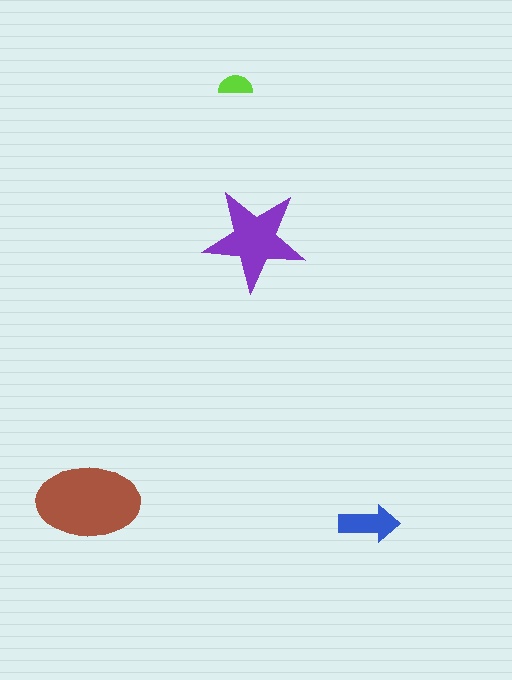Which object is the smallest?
The lime semicircle.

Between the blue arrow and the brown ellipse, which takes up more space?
The brown ellipse.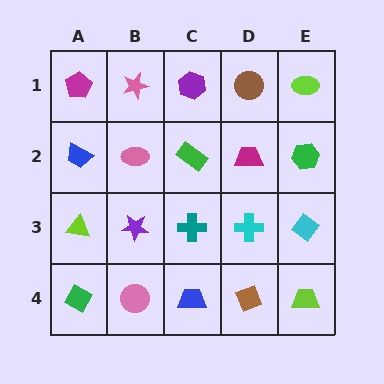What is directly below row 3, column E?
A lime trapezoid.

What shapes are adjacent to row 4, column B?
A purple star (row 3, column B), a green diamond (row 4, column A), a blue trapezoid (row 4, column C).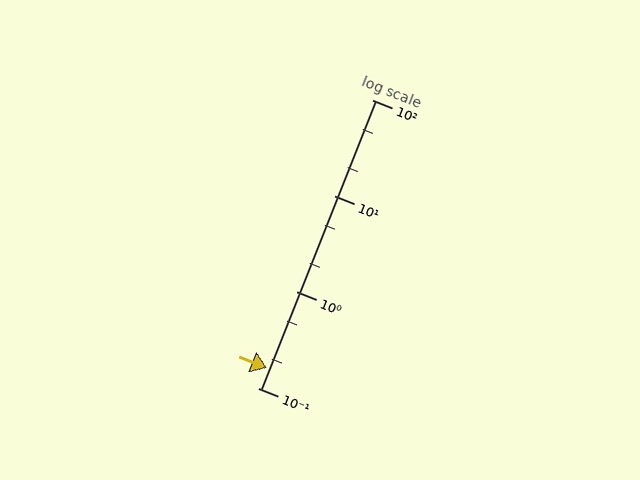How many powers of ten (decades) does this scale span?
The scale spans 3 decades, from 0.1 to 100.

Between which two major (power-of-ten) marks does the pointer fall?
The pointer is between 0.1 and 1.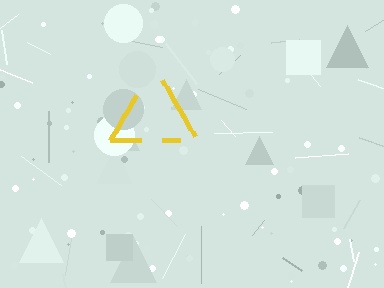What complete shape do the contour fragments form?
The contour fragments form a triangle.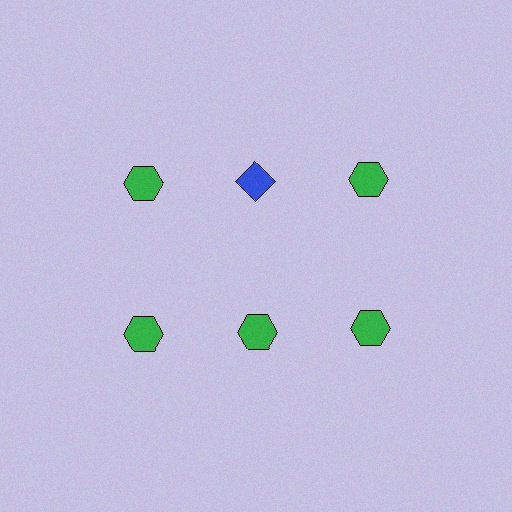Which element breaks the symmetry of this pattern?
The blue diamond in the top row, second from left column breaks the symmetry. All other shapes are green hexagons.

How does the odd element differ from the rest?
It differs in both color (blue instead of green) and shape (diamond instead of hexagon).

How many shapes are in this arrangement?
There are 6 shapes arranged in a grid pattern.